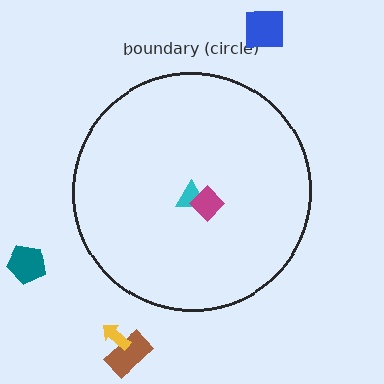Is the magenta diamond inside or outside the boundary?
Inside.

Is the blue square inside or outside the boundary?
Outside.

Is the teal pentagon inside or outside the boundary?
Outside.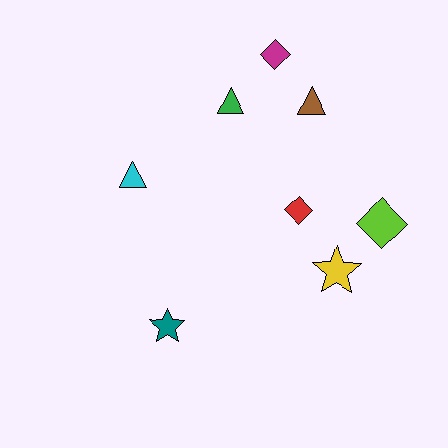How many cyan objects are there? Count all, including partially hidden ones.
There is 1 cyan object.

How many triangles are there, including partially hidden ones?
There are 3 triangles.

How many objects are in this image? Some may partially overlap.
There are 8 objects.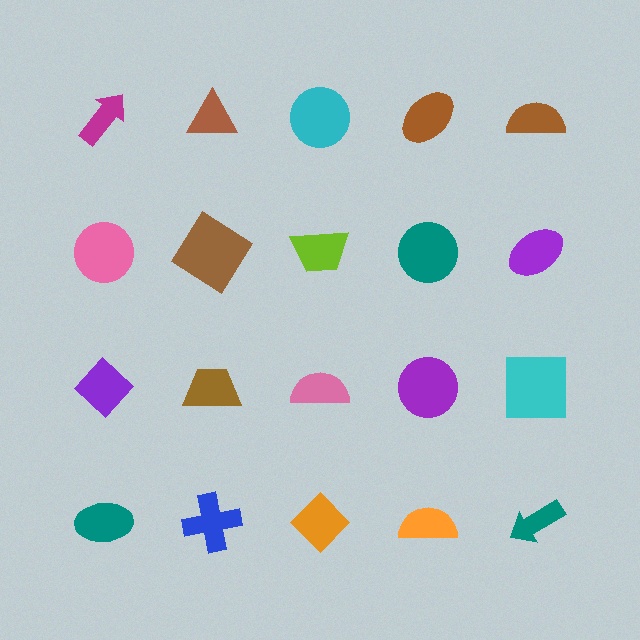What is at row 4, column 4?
An orange semicircle.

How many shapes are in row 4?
5 shapes.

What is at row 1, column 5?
A brown semicircle.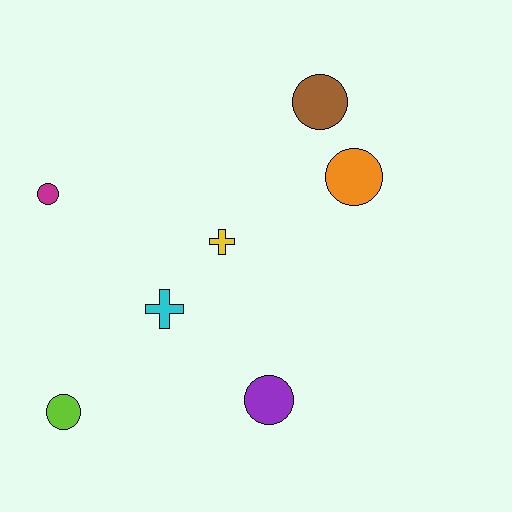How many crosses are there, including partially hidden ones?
There are 2 crosses.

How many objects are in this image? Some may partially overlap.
There are 7 objects.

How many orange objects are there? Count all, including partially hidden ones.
There is 1 orange object.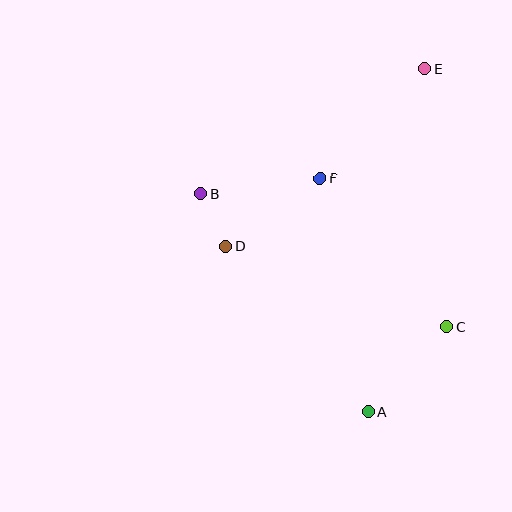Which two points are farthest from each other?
Points A and E are farthest from each other.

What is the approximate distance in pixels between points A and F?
The distance between A and F is approximately 238 pixels.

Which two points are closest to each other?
Points B and D are closest to each other.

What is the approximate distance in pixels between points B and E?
The distance between B and E is approximately 256 pixels.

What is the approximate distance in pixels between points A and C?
The distance between A and C is approximately 115 pixels.